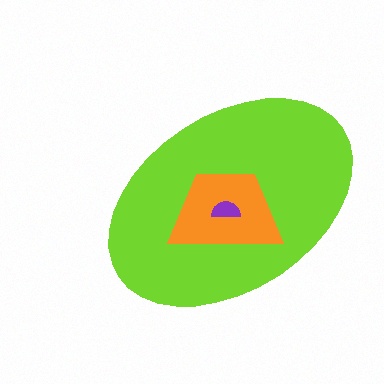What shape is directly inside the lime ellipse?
The orange trapezoid.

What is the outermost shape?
The lime ellipse.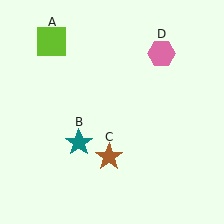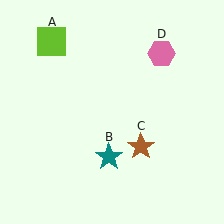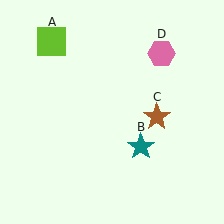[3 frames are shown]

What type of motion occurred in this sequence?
The teal star (object B), brown star (object C) rotated counterclockwise around the center of the scene.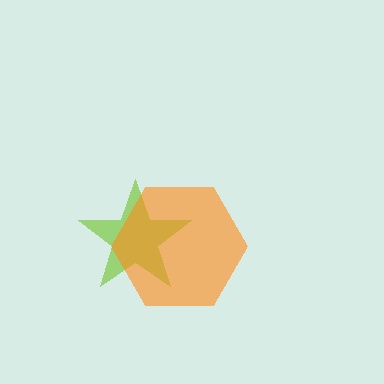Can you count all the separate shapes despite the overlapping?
Yes, there are 2 separate shapes.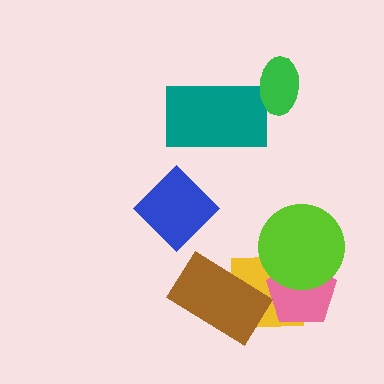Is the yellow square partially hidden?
Yes, it is partially covered by another shape.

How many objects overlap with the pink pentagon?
2 objects overlap with the pink pentagon.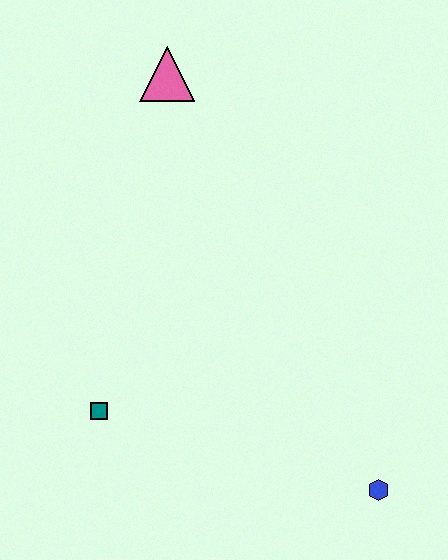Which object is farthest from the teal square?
The pink triangle is farthest from the teal square.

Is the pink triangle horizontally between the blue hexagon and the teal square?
Yes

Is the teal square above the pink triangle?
No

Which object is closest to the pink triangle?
The teal square is closest to the pink triangle.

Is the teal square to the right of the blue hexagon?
No